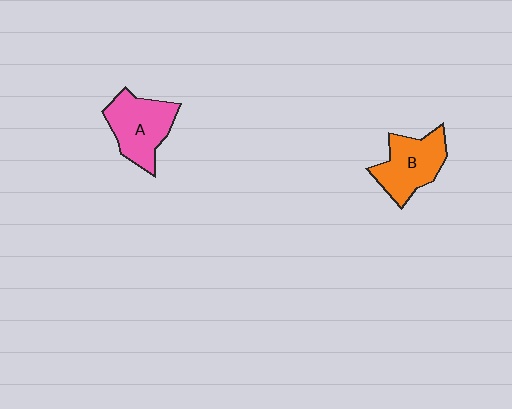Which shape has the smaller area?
Shape B (orange).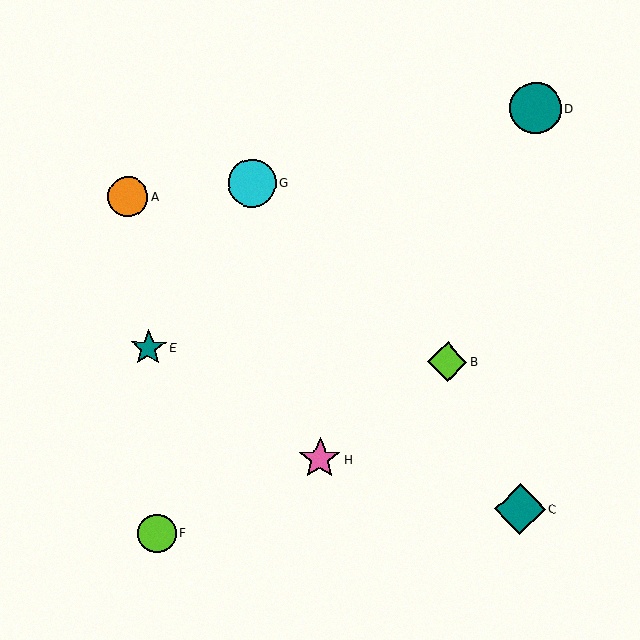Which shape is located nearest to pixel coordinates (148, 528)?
The lime circle (labeled F) at (157, 533) is nearest to that location.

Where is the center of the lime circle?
The center of the lime circle is at (157, 533).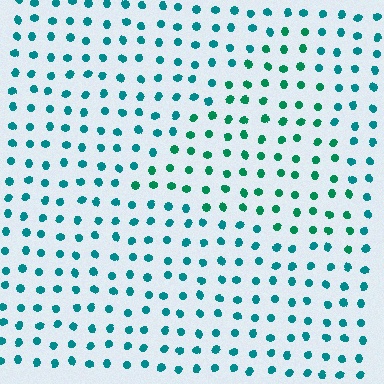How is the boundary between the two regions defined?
The boundary is defined purely by a slight shift in hue (about 26 degrees). Spacing, size, and orientation are identical on both sides.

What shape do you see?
I see a triangle.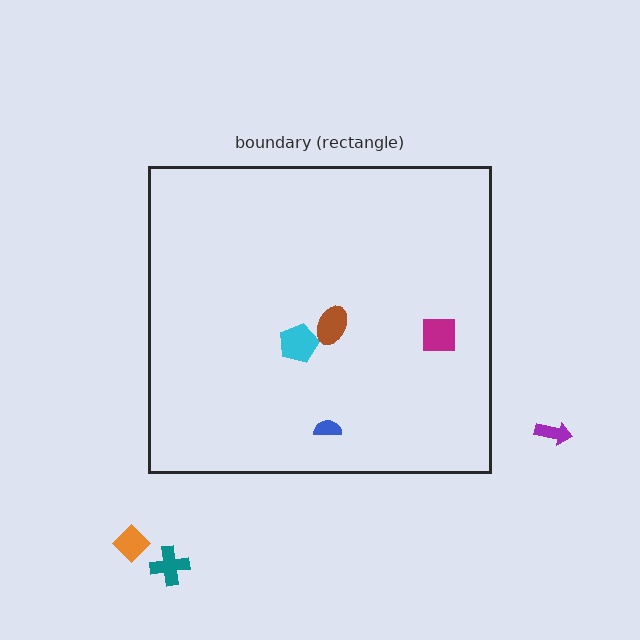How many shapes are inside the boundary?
4 inside, 3 outside.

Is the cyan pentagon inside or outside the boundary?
Inside.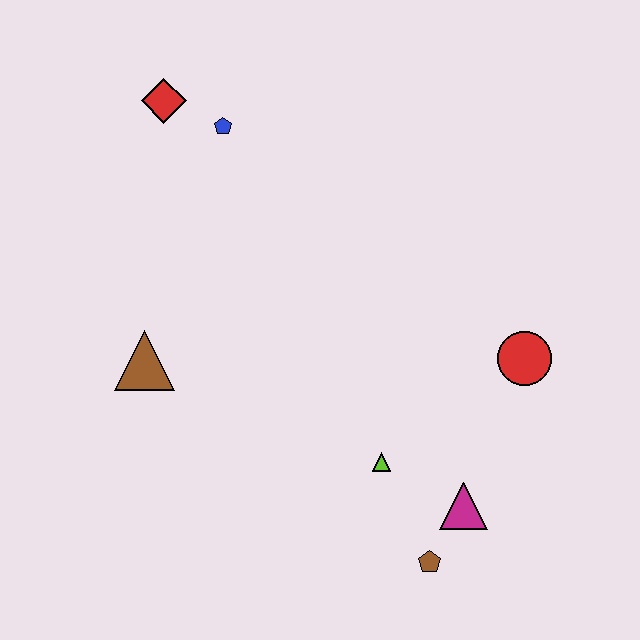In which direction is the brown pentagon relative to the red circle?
The brown pentagon is below the red circle.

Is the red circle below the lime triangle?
No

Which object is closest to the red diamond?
The blue pentagon is closest to the red diamond.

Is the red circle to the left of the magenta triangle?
No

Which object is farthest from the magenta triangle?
The red diamond is farthest from the magenta triangle.